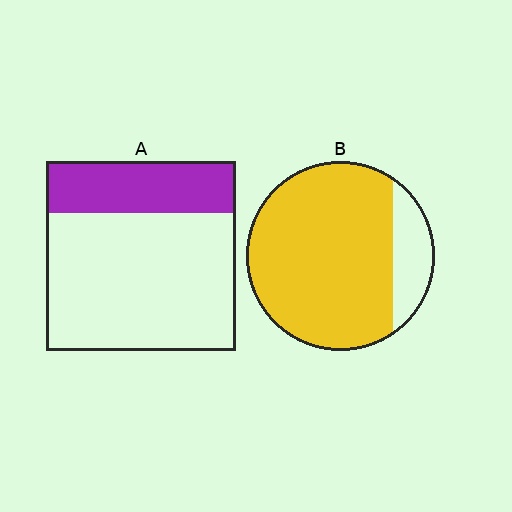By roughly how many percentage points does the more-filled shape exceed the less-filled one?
By roughly 55 percentage points (B over A).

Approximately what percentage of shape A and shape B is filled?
A is approximately 25% and B is approximately 85%.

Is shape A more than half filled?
No.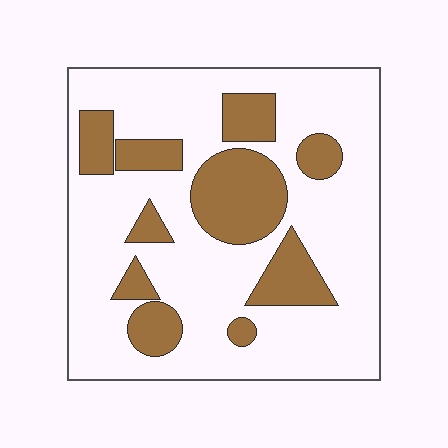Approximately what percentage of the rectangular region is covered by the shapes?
Approximately 25%.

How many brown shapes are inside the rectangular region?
10.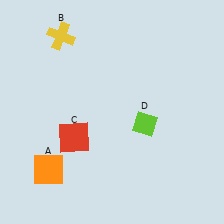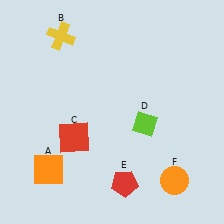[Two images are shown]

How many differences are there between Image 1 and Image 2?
There are 2 differences between the two images.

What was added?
A red pentagon (E), an orange circle (F) were added in Image 2.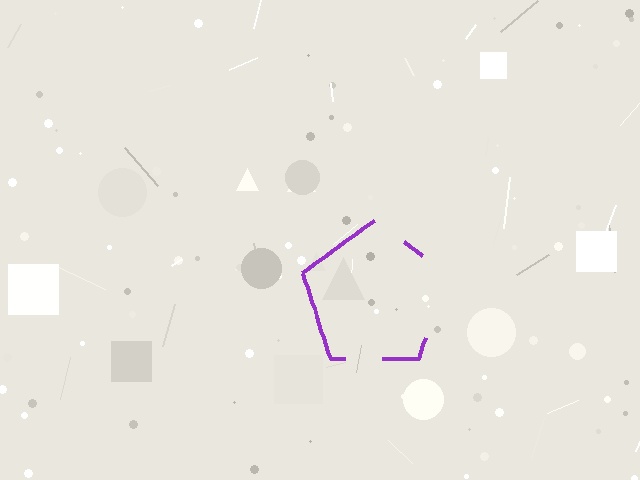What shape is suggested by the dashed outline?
The dashed outline suggests a pentagon.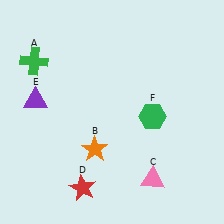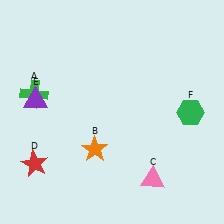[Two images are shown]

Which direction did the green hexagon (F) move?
The green hexagon (F) moved right.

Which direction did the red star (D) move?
The red star (D) moved left.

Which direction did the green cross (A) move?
The green cross (A) moved down.